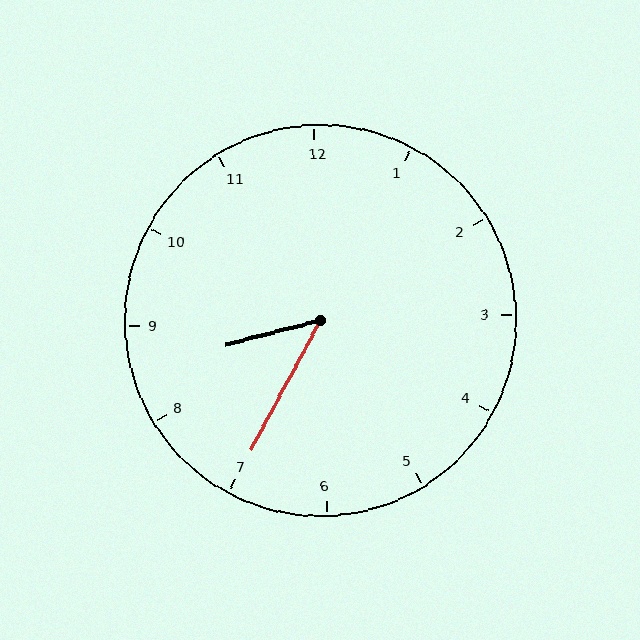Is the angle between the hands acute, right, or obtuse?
It is acute.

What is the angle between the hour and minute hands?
Approximately 48 degrees.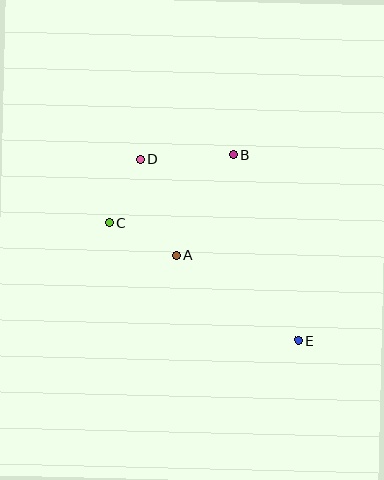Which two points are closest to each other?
Points C and D are closest to each other.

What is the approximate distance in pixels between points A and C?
The distance between A and C is approximately 74 pixels.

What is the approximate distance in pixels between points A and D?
The distance between A and D is approximately 102 pixels.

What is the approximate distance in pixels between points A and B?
The distance between A and B is approximately 115 pixels.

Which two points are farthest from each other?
Points D and E are farthest from each other.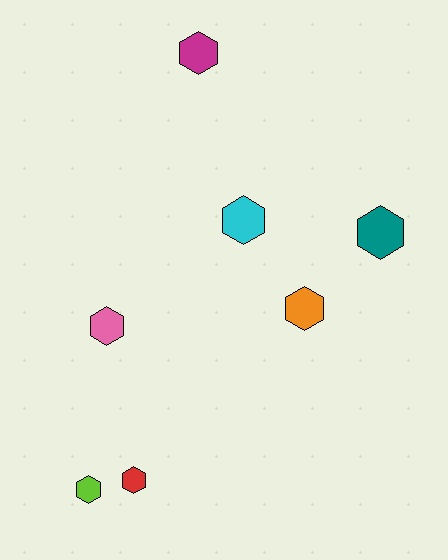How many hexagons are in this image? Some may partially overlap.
There are 7 hexagons.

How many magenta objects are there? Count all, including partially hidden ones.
There is 1 magenta object.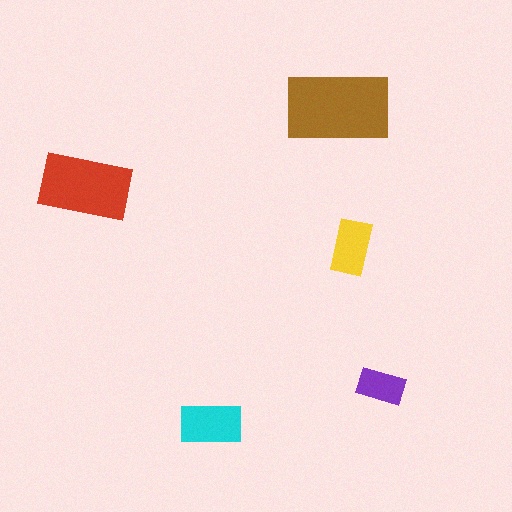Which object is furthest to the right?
The purple rectangle is rightmost.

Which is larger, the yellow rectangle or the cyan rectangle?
The cyan one.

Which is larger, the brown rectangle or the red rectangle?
The brown one.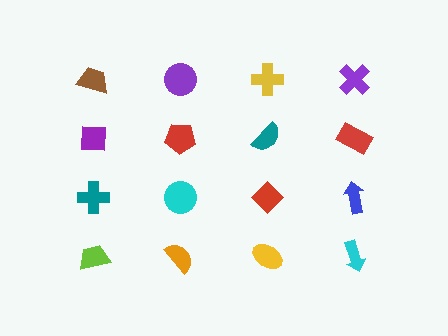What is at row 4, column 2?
An orange semicircle.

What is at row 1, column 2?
A purple circle.